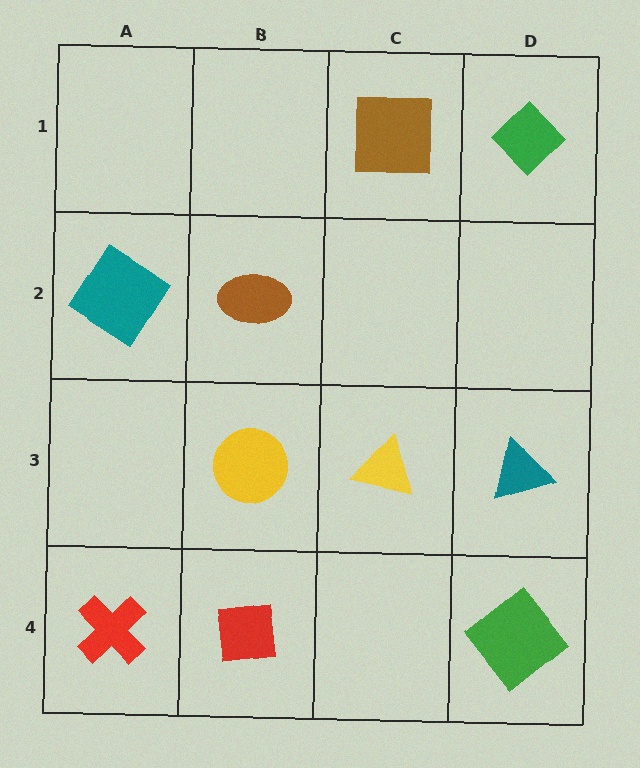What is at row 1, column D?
A green diamond.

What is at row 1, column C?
A brown square.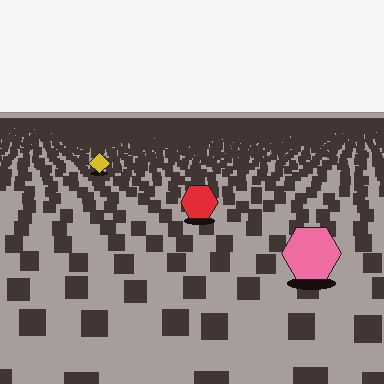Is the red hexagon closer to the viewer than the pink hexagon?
No. The pink hexagon is closer — you can tell from the texture gradient: the ground texture is coarser near it.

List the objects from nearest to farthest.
From nearest to farthest: the pink hexagon, the red hexagon, the yellow diamond.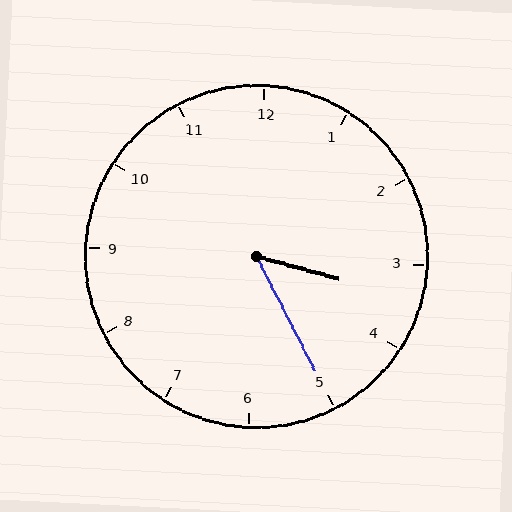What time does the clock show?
3:25.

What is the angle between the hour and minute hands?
Approximately 48 degrees.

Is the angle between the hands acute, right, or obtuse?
It is acute.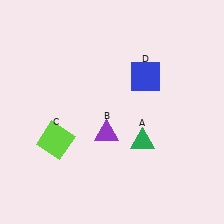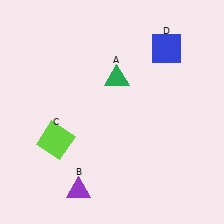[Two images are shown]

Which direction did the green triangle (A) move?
The green triangle (A) moved up.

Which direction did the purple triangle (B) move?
The purple triangle (B) moved down.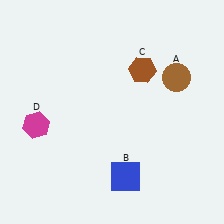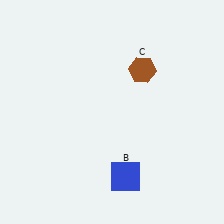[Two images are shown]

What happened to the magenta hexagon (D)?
The magenta hexagon (D) was removed in Image 2. It was in the bottom-left area of Image 1.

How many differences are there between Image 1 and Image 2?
There are 2 differences between the two images.